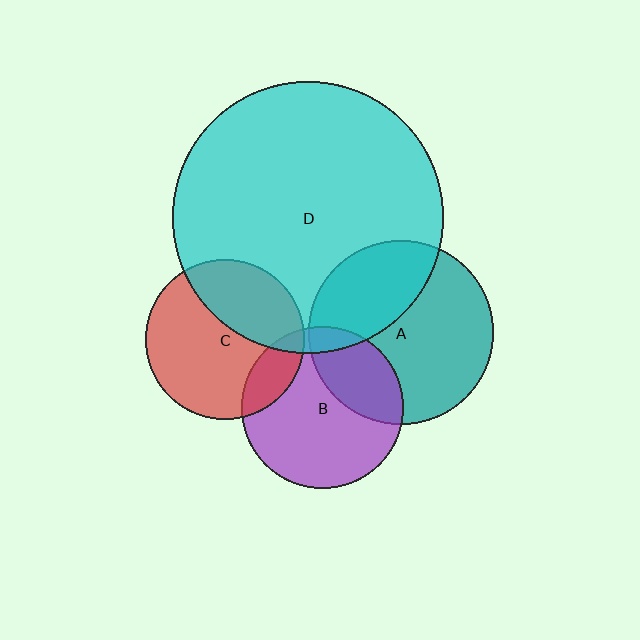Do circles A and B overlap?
Yes.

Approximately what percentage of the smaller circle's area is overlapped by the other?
Approximately 30%.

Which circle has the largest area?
Circle D (cyan).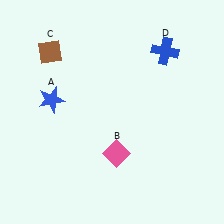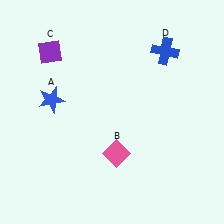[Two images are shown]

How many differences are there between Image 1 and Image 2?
There is 1 difference between the two images.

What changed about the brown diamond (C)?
In Image 1, C is brown. In Image 2, it changed to purple.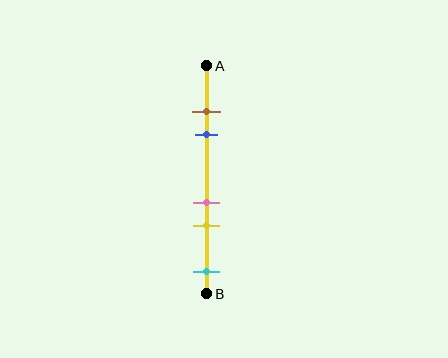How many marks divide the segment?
There are 5 marks dividing the segment.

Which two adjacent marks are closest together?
The brown and blue marks are the closest adjacent pair.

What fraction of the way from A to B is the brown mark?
The brown mark is approximately 20% (0.2) of the way from A to B.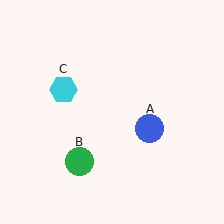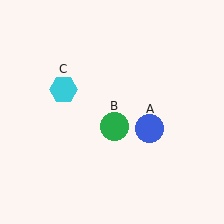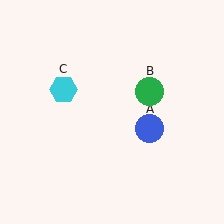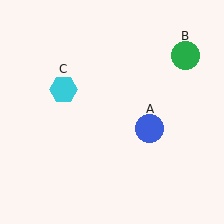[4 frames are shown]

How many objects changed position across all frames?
1 object changed position: green circle (object B).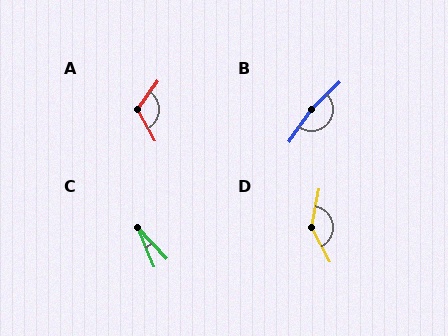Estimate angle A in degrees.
Approximately 115 degrees.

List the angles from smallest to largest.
C (20°), A (115°), D (140°), B (168°).